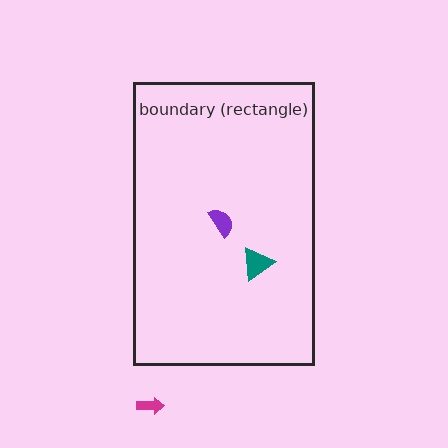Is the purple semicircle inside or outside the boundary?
Inside.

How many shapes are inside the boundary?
2 inside, 1 outside.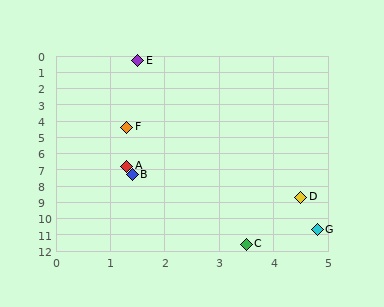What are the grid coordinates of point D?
Point D is at approximately (4.5, 8.7).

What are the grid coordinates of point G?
Point G is at approximately (4.8, 10.7).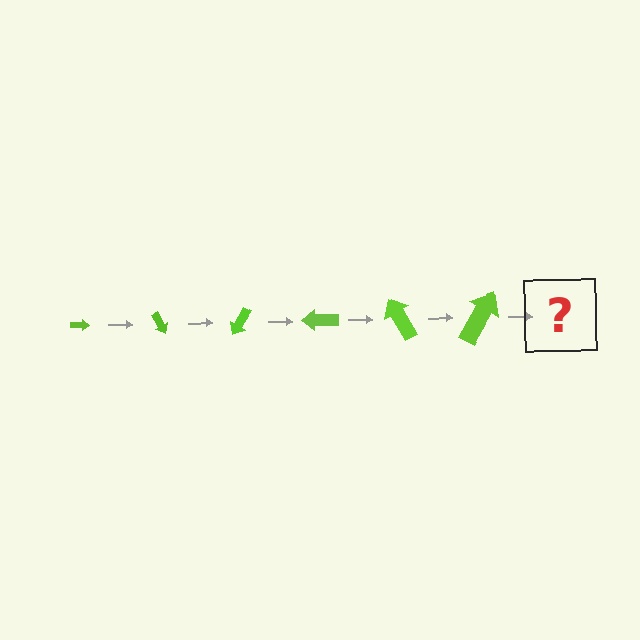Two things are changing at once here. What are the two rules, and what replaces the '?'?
The two rules are that the arrow grows larger each step and it rotates 60 degrees each step. The '?' should be an arrow, larger than the previous one and rotated 360 degrees from the start.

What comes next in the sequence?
The next element should be an arrow, larger than the previous one and rotated 360 degrees from the start.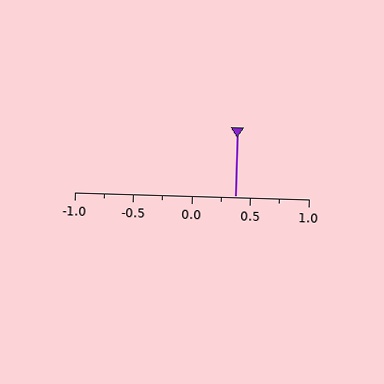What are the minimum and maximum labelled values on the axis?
The axis runs from -1.0 to 1.0.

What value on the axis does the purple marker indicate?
The marker indicates approximately 0.38.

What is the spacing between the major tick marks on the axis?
The major ticks are spaced 0.5 apart.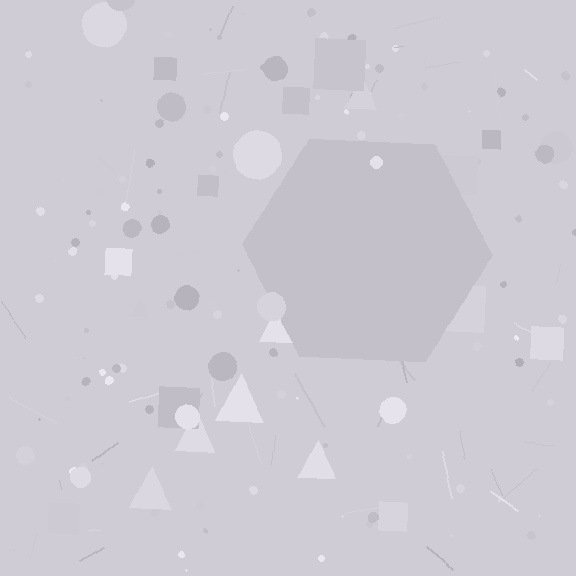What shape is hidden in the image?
A hexagon is hidden in the image.